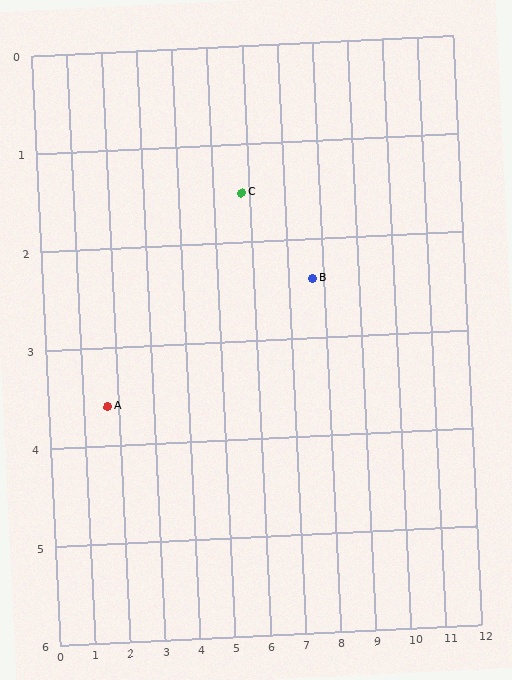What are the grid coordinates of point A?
Point A is at approximately (1.7, 3.6).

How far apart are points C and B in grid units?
Points C and B are about 2.1 grid units apart.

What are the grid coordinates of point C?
Point C is at approximately (5.8, 1.5).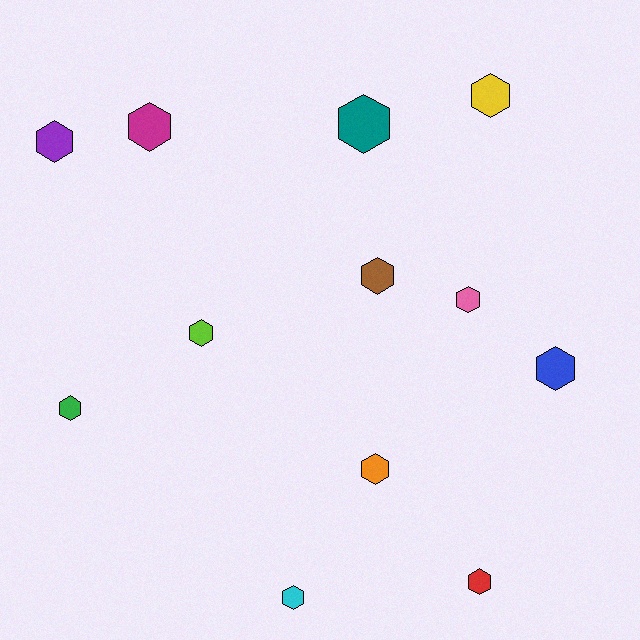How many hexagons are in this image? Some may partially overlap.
There are 12 hexagons.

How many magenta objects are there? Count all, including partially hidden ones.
There is 1 magenta object.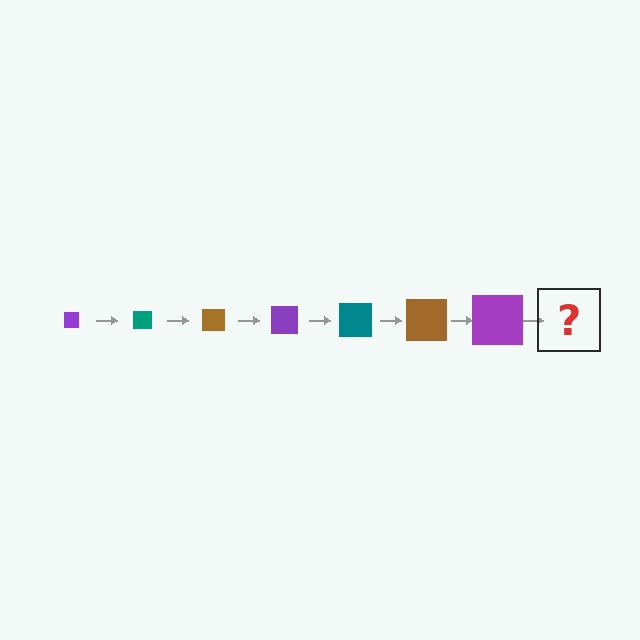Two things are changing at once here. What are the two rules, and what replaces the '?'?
The two rules are that the square grows larger each step and the color cycles through purple, teal, and brown. The '?' should be a teal square, larger than the previous one.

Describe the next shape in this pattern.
It should be a teal square, larger than the previous one.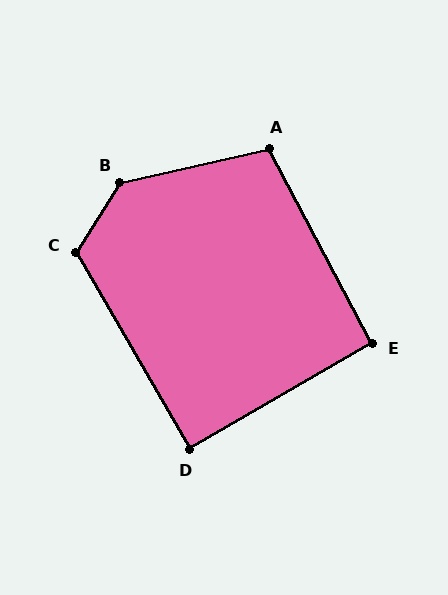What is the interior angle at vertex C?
Approximately 117 degrees (obtuse).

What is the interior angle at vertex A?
Approximately 105 degrees (obtuse).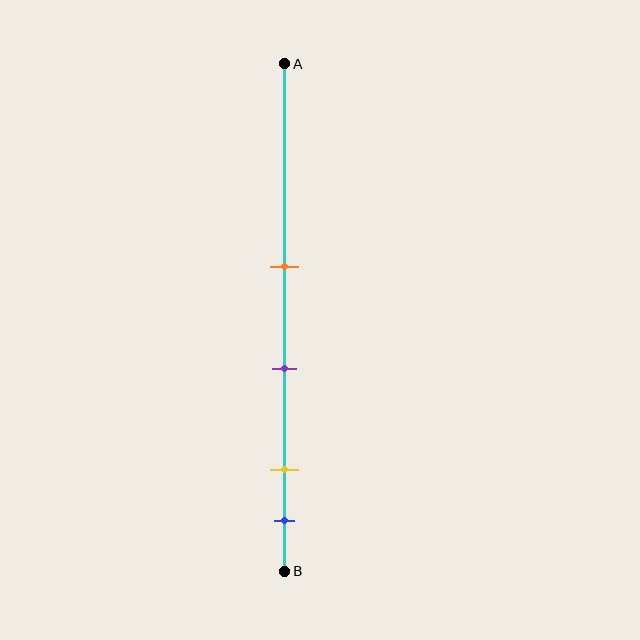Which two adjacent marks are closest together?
The yellow and blue marks are the closest adjacent pair.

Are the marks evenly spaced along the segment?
No, the marks are not evenly spaced.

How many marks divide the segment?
There are 4 marks dividing the segment.